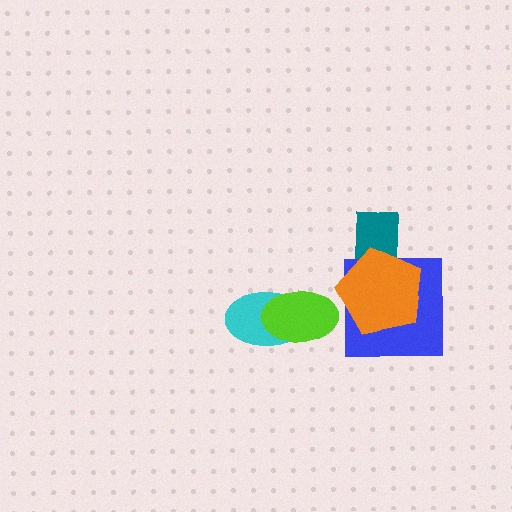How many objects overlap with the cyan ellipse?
1 object overlaps with the cyan ellipse.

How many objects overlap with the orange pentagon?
2 objects overlap with the orange pentagon.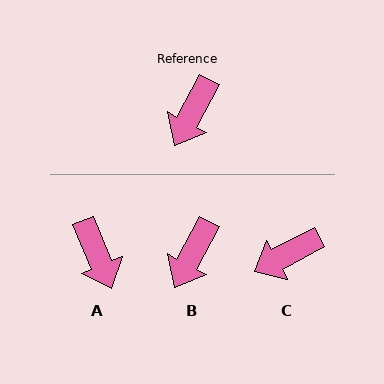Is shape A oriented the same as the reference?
No, it is off by about 50 degrees.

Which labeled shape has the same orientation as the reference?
B.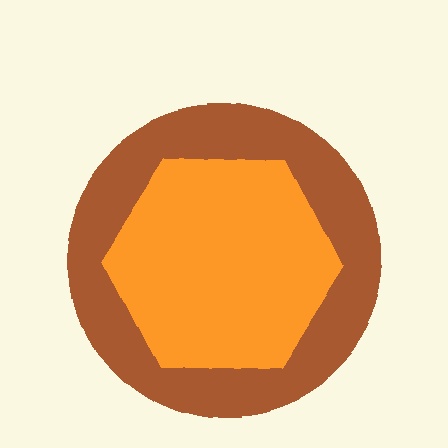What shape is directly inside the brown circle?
The orange hexagon.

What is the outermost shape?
The brown circle.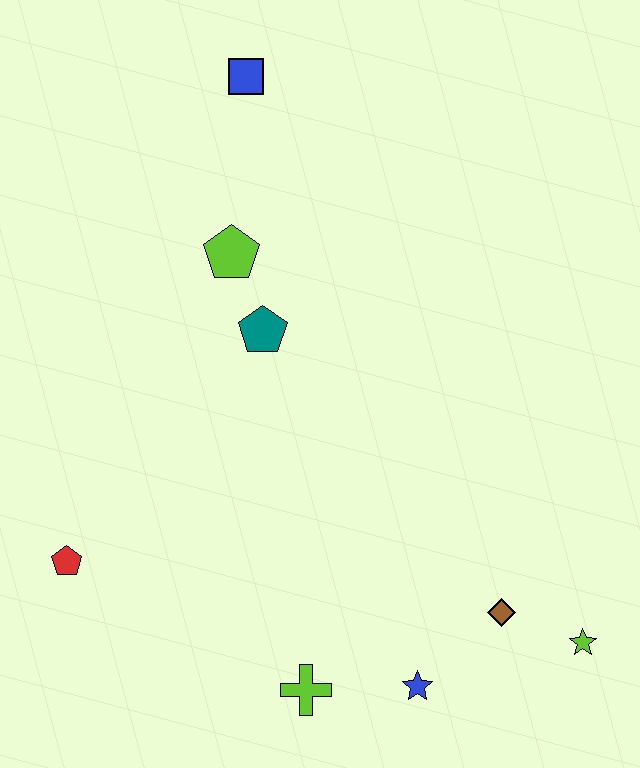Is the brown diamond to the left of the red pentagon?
No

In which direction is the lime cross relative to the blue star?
The lime cross is to the left of the blue star.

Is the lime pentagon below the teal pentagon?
No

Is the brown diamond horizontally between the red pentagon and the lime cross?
No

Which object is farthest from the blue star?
The blue square is farthest from the blue star.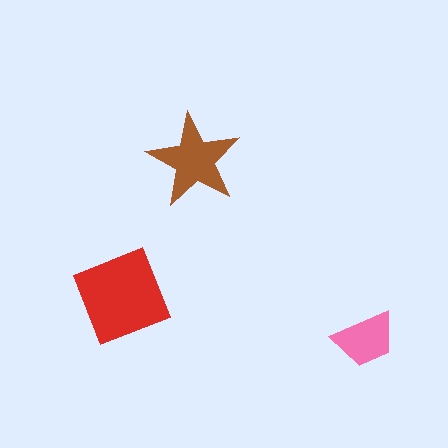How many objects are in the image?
There are 3 objects in the image.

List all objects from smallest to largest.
The pink trapezoid, the brown star, the red diamond.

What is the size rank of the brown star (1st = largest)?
2nd.